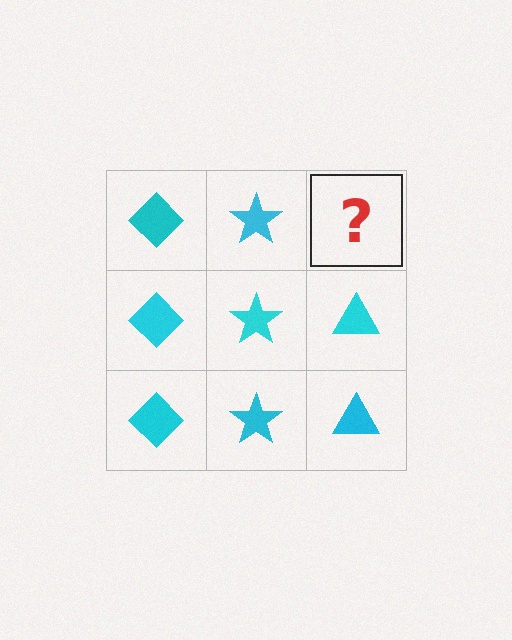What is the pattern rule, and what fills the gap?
The rule is that each column has a consistent shape. The gap should be filled with a cyan triangle.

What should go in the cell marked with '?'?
The missing cell should contain a cyan triangle.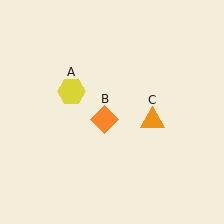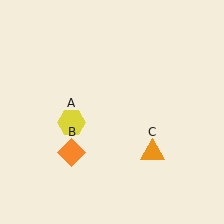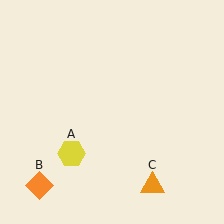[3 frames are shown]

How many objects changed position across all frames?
3 objects changed position: yellow hexagon (object A), orange diamond (object B), orange triangle (object C).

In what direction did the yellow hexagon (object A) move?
The yellow hexagon (object A) moved down.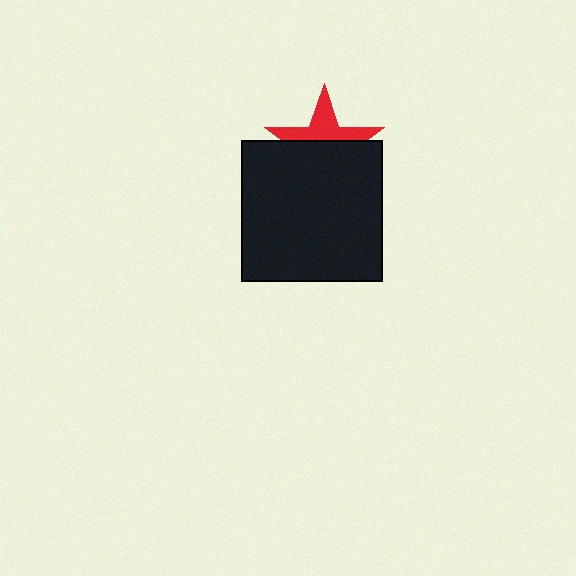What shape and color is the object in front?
The object in front is a black square.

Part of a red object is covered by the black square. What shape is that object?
It is a star.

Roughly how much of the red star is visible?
A small part of it is visible (roughly 41%).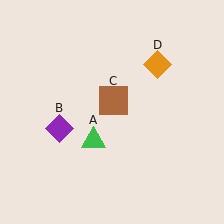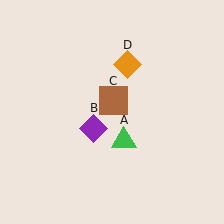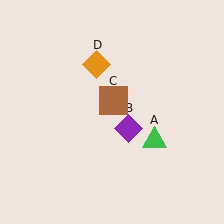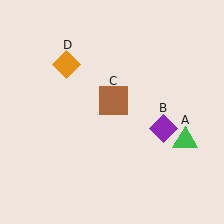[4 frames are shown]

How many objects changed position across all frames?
3 objects changed position: green triangle (object A), purple diamond (object B), orange diamond (object D).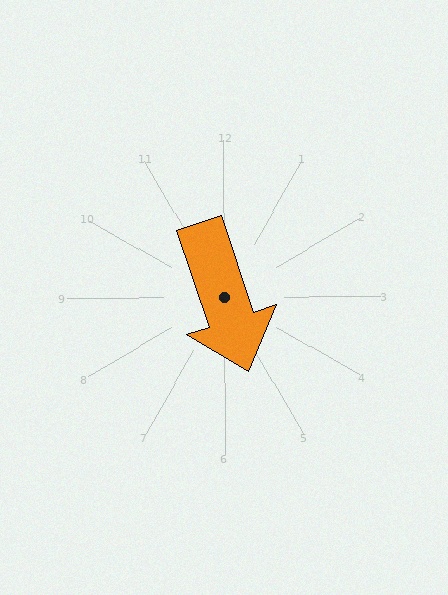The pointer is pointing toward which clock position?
Roughly 5 o'clock.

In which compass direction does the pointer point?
South.